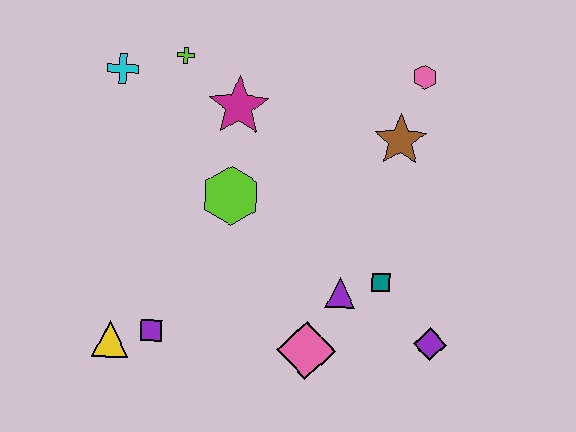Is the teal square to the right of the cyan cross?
Yes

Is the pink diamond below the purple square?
Yes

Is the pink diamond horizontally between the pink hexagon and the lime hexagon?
Yes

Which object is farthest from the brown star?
The yellow triangle is farthest from the brown star.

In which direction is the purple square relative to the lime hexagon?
The purple square is below the lime hexagon.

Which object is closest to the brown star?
The pink hexagon is closest to the brown star.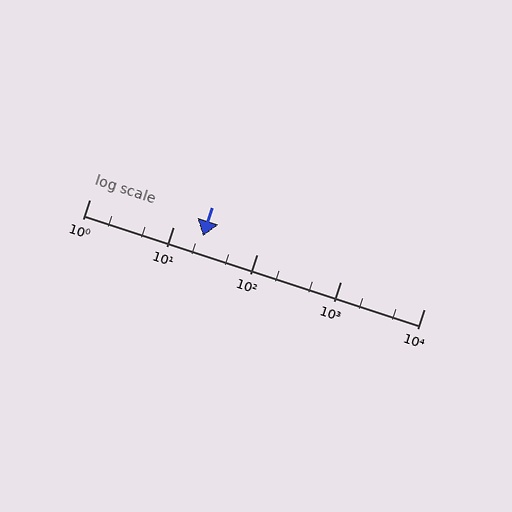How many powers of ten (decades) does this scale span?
The scale spans 4 decades, from 1 to 10000.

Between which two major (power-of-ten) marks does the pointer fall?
The pointer is between 10 and 100.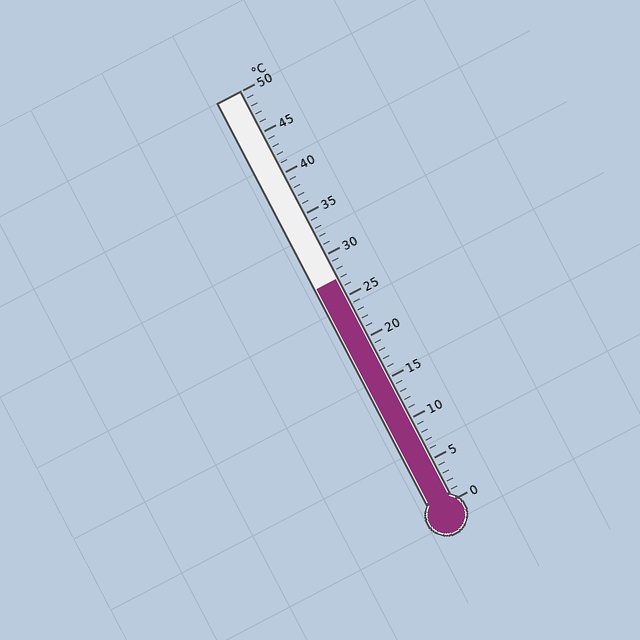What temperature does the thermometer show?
The thermometer shows approximately 27°C.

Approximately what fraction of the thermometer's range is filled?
The thermometer is filled to approximately 55% of its range.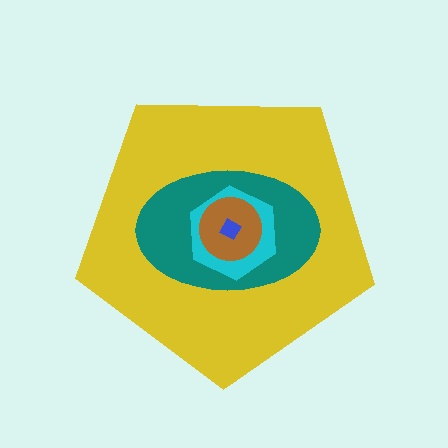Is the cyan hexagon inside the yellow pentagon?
Yes.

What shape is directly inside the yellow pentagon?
The teal ellipse.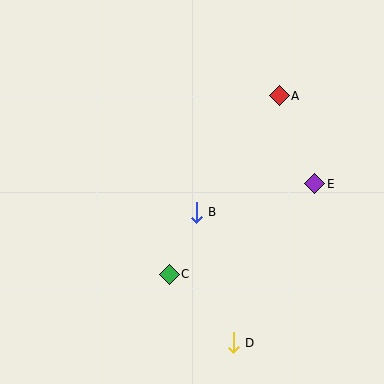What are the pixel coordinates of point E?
Point E is at (315, 184).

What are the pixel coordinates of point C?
Point C is at (169, 274).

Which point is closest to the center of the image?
Point B at (196, 212) is closest to the center.